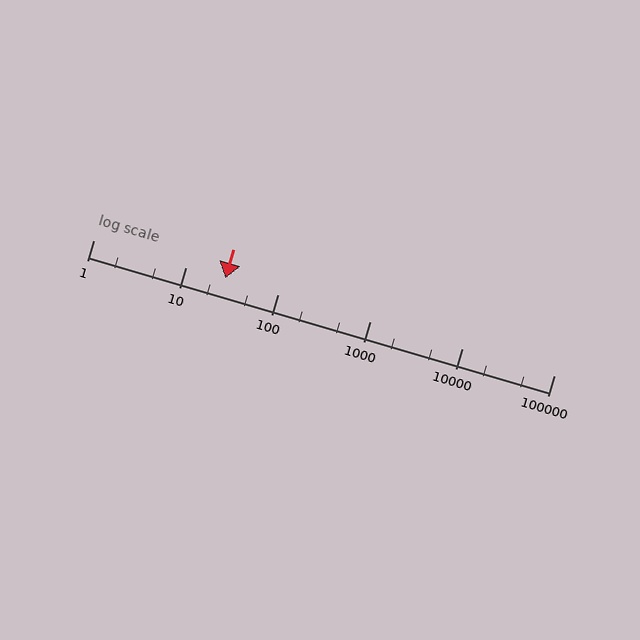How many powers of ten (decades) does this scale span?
The scale spans 5 decades, from 1 to 100000.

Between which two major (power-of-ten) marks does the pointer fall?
The pointer is between 10 and 100.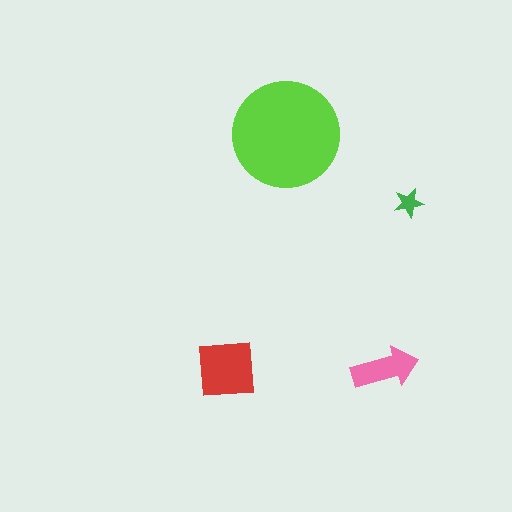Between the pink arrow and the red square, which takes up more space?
The red square.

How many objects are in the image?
There are 4 objects in the image.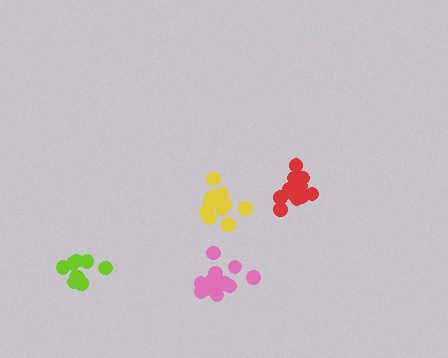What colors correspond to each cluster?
The clusters are colored: pink, yellow, red, lime.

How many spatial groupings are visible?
There are 4 spatial groupings.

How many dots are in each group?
Group 1: 14 dots, Group 2: 11 dots, Group 3: 12 dots, Group 4: 9 dots (46 total).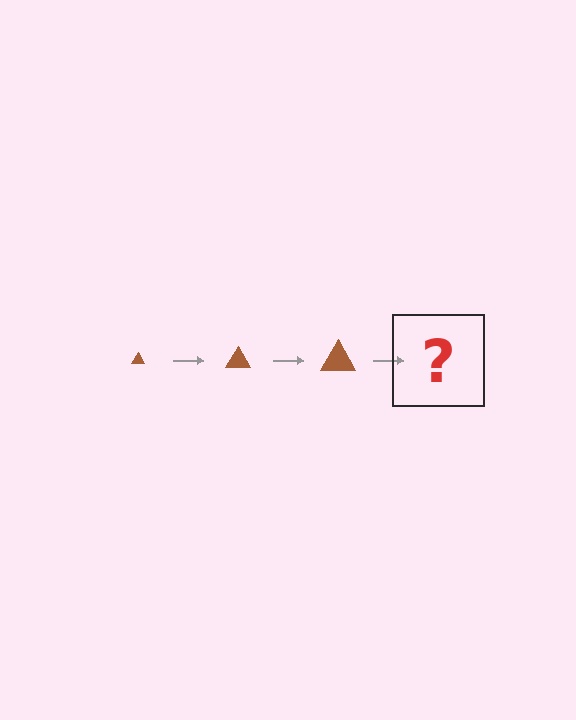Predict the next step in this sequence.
The next step is a brown triangle, larger than the previous one.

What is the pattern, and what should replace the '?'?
The pattern is that the triangle gets progressively larger each step. The '?' should be a brown triangle, larger than the previous one.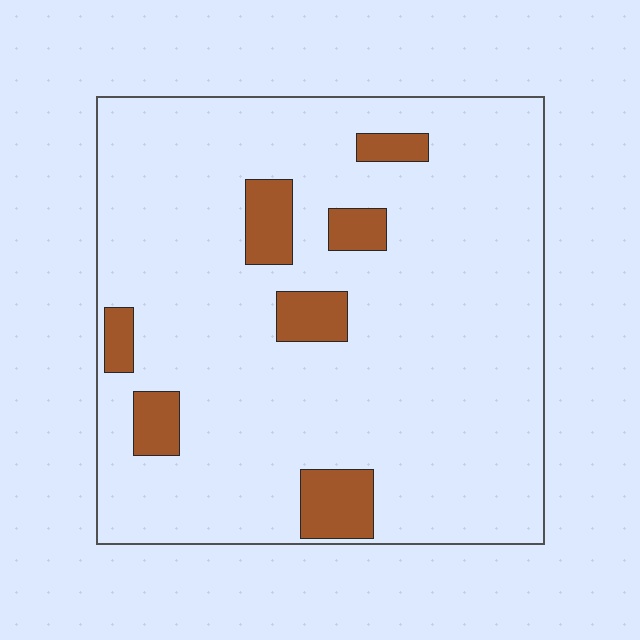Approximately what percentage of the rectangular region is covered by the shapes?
Approximately 10%.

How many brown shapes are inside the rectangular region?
7.